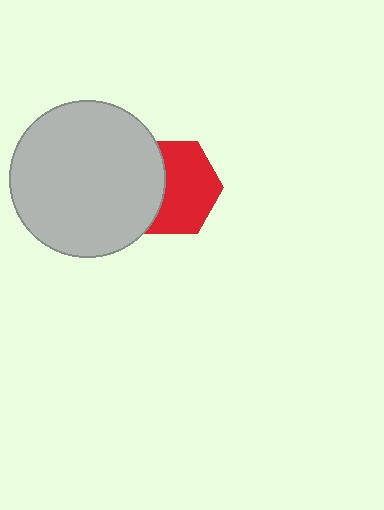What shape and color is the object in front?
The object in front is a light gray circle.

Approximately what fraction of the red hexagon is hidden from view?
Roughly 38% of the red hexagon is hidden behind the light gray circle.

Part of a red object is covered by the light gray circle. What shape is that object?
It is a hexagon.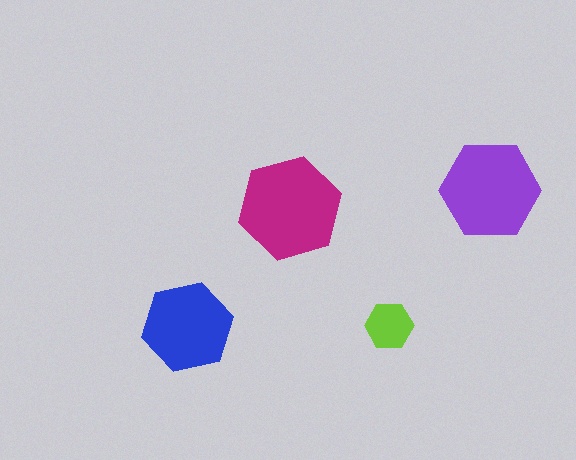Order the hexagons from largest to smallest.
the magenta one, the purple one, the blue one, the lime one.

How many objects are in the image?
There are 4 objects in the image.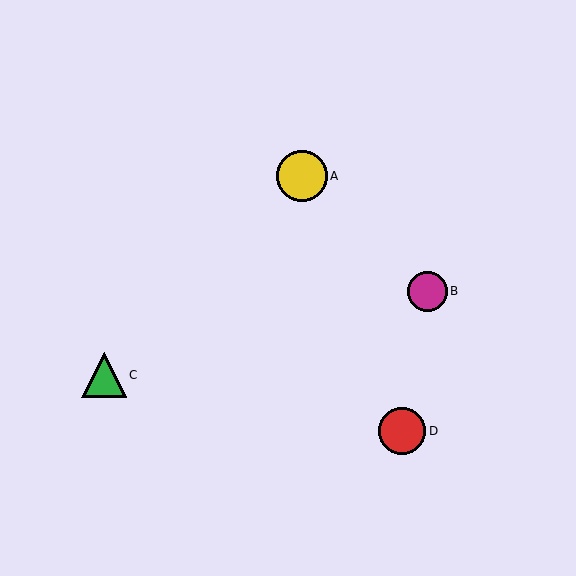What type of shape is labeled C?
Shape C is a green triangle.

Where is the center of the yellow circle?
The center of the yellow circle is at (302, 176).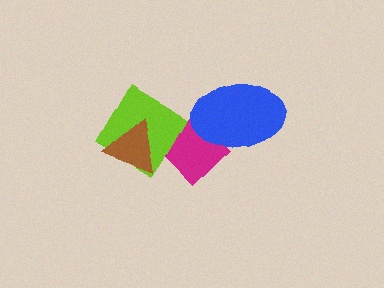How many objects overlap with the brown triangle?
1 object overlaps with the brown triangle.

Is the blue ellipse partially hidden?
No, no other shape covers it.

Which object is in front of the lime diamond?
The brown triangle is in front of the lime diamond.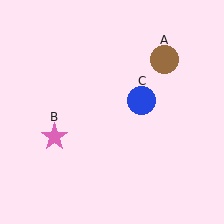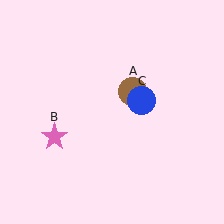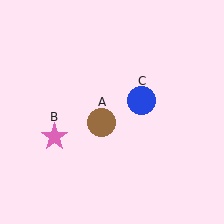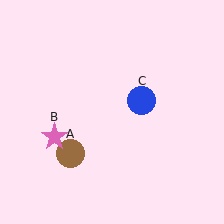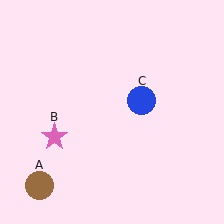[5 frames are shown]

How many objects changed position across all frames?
1 object changed position: brown circle (object A).